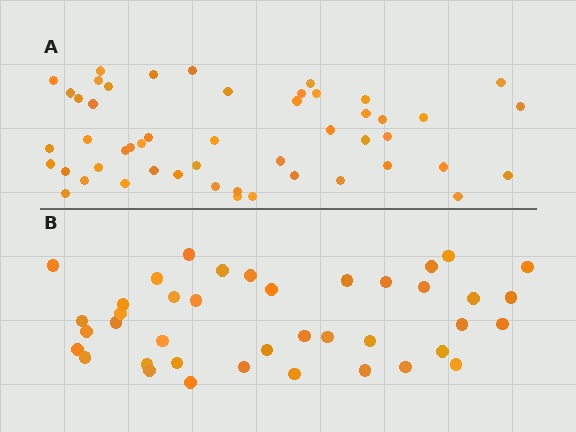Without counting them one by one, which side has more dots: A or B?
Region A (the top region) has more dots.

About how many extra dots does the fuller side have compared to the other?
Region A has roughly 10 or so more dots than region B.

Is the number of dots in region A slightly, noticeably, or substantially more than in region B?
Region A has noticeably more, but not dramatically so. The ratio is roughly 1.2 to 1.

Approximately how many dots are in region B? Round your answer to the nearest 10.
About 40 dots.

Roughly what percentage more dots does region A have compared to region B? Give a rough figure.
About 25% more.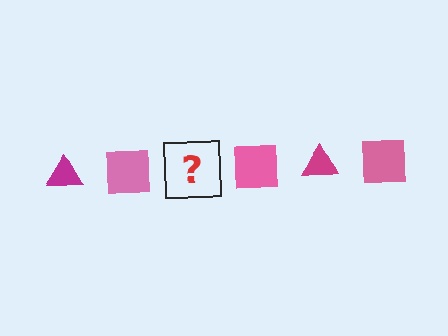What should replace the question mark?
The question mark should be replaced with a magenta triangle.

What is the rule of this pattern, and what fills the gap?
The rule is that the pattern alternates between magenta triangle and pink square. The gap should be filled with a magenta triangle.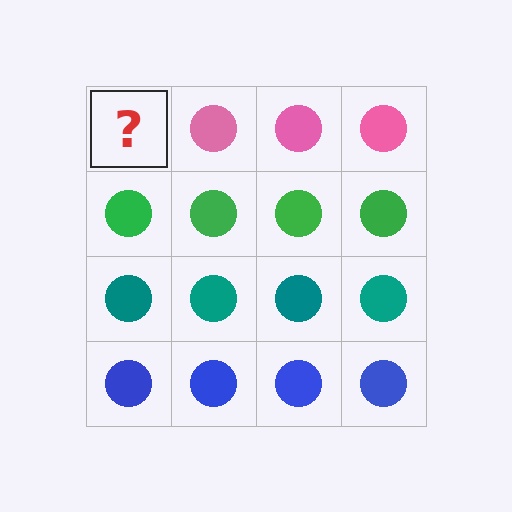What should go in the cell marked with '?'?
The missing cell should contain a pink circle.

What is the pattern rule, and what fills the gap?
The rule is that each row has a consistent color. The gap should be filled with a pink circle.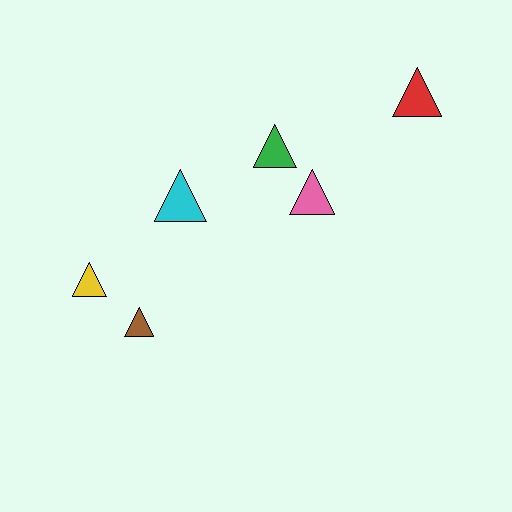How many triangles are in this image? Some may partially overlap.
There are 6 triangles.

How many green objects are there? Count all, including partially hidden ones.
There is 1 green object.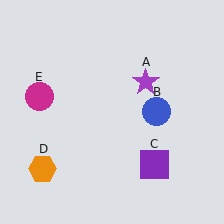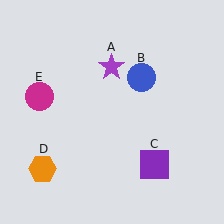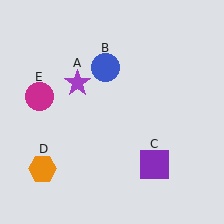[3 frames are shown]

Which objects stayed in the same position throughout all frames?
Purple square (object C) and orange hexagon (object D) and magenta circle (object E) remained stationary.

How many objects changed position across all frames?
2 objects changed position: purple star (object A), blue circle (object B).